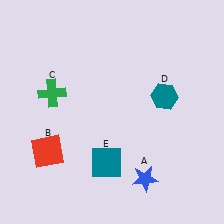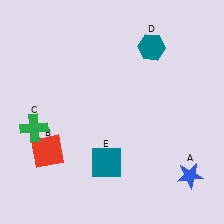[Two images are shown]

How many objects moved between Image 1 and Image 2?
3 objects moved between the two images.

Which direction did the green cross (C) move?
The green cross (C) moved down.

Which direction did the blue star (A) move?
The blue star (A) moved right.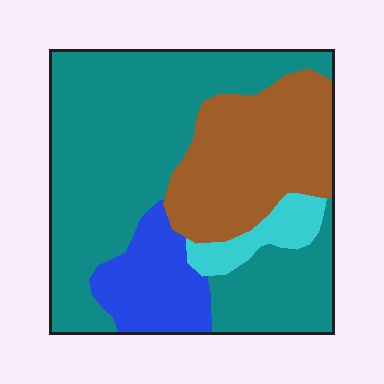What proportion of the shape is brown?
Brown covers roughly 25% of the shape.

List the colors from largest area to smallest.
From largest to smallest: teal, brown, blue, cyan.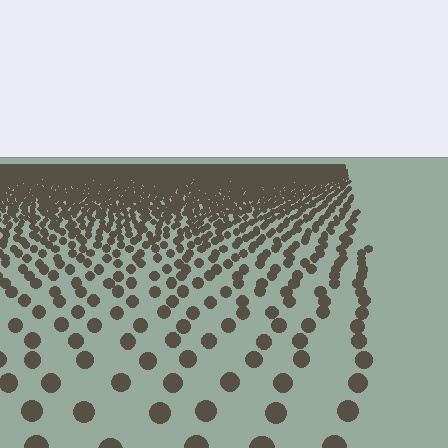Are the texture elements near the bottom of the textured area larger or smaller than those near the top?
Larger. Near the bottom, elements are closer to the viewer and appear at a bigger on-screen size.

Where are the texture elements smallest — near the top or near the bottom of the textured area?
Near the top.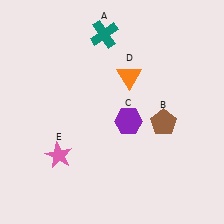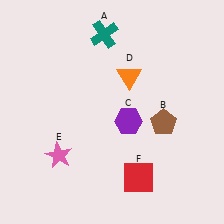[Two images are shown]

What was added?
A red square (F) was added in Image 2.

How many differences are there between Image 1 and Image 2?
There is 1 difference between the two images.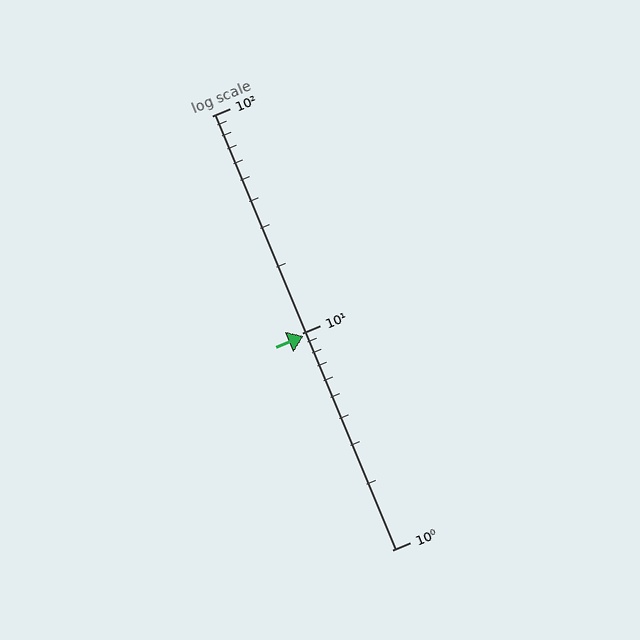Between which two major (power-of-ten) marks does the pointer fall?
The pointer is between 1 and 10.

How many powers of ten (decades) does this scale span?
The scale spans 2 decades, from 1 to 100.